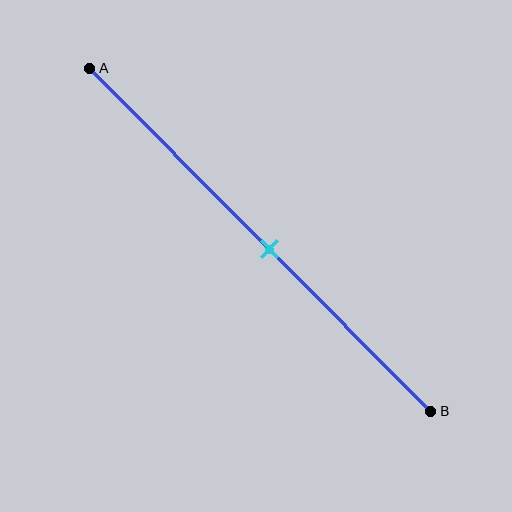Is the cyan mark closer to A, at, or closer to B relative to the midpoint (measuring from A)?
The cyan mark is approximately at the midpoint of segment AB.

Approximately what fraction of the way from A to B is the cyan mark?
The cyan mark is approximately 55% of the way from A to B.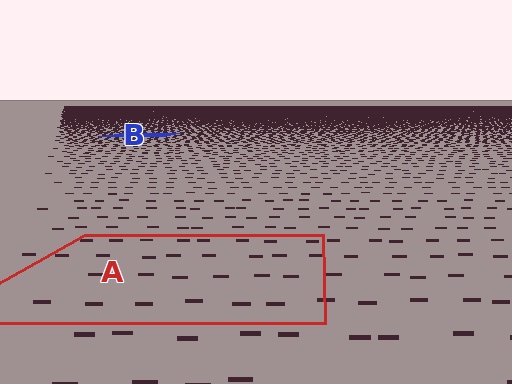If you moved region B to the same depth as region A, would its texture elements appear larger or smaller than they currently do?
They would appear larger. At a closer depth, the same texture elements are projected at a bigger on-screen size.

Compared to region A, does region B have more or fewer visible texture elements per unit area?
Region B has more texture elements per unit area — they are packed more densely because it is farther away.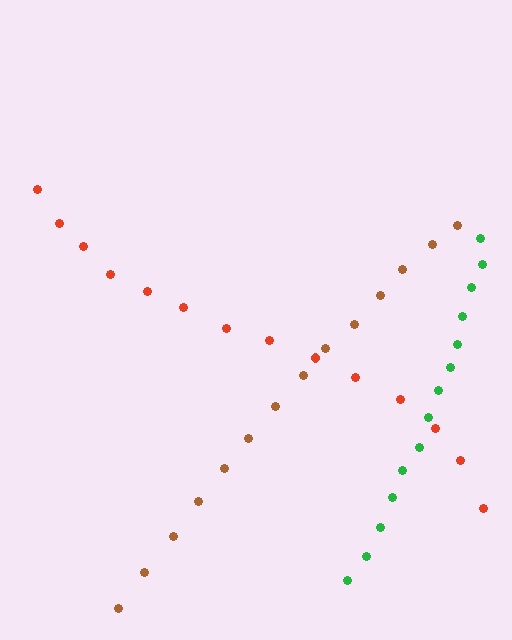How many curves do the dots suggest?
There are 3 distinct paths.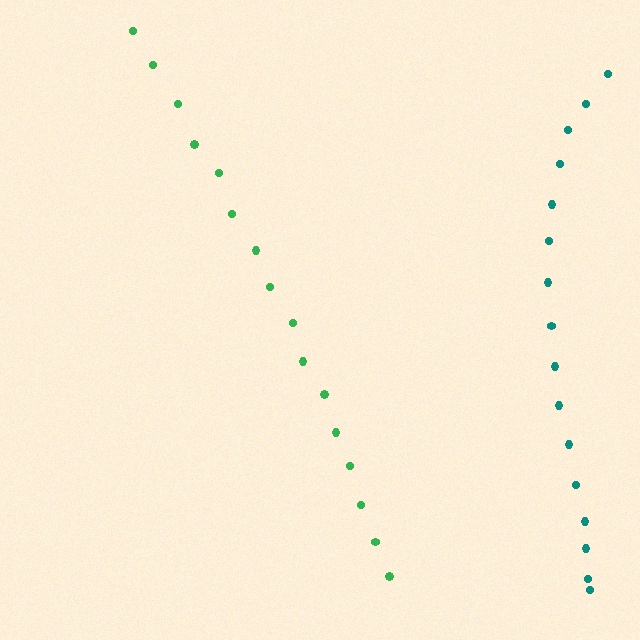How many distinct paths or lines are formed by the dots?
There are 2 distinct paths.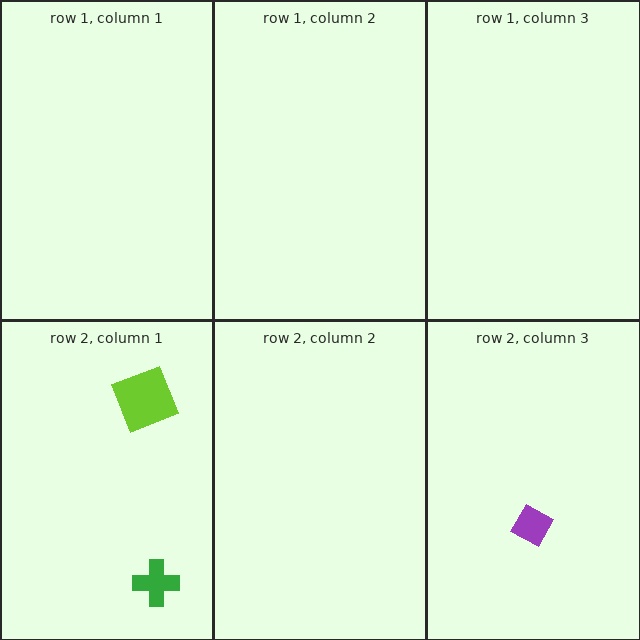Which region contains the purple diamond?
The row 2, column 3 region.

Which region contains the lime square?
The row 2, column 1 region.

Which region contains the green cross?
The row 2, column 1 region.